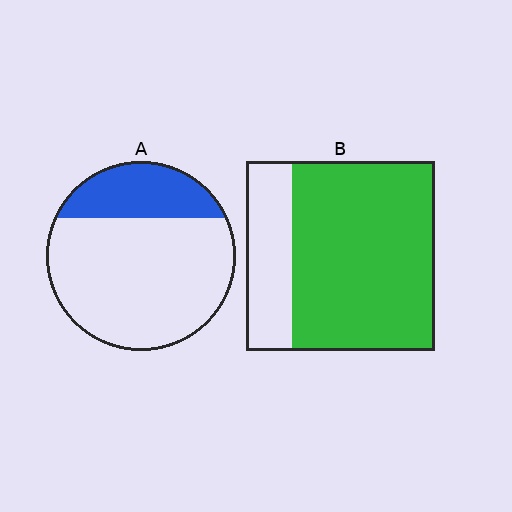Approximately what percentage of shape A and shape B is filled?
A is approximately 25% and B is approximately 75%.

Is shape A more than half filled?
No.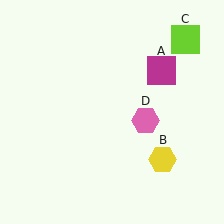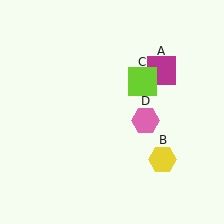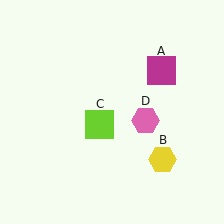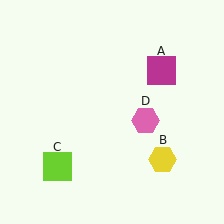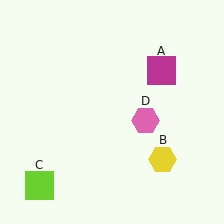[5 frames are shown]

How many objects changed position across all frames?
1 object changed position: lime square (object C).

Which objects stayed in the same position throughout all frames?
Magenta square (object A) and yellow hexagon (object B) and pink hexagon (object D) remained stationary.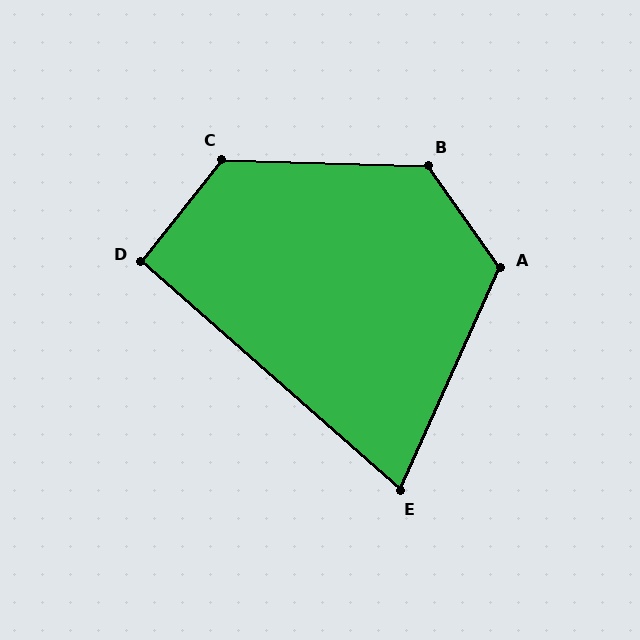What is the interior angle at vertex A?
Approximately 120 degrees (obtuse).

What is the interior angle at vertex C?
Approximately 126 degrees (obtuse).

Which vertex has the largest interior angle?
B, at approximately 127 degrees.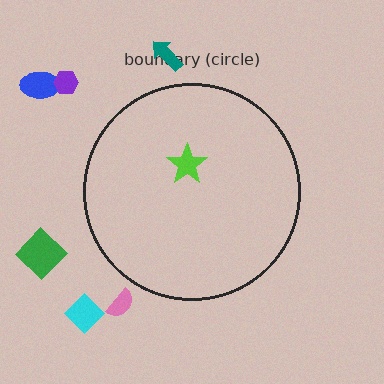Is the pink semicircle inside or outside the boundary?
Outside.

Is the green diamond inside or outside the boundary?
Outside.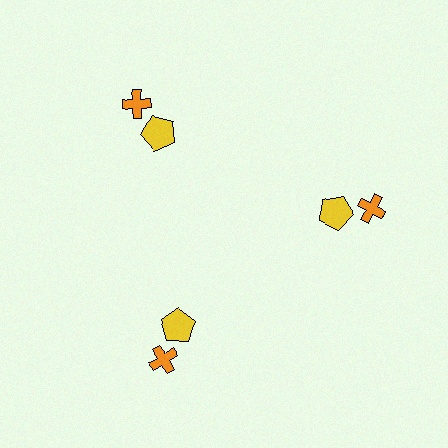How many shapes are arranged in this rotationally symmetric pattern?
There are 6 shapes, arranged in 3 groups of 2.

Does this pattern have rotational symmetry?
Yes, this pattern has 3-fold rotational symmetry. It looks the same after rotating 120 degrees around the center.